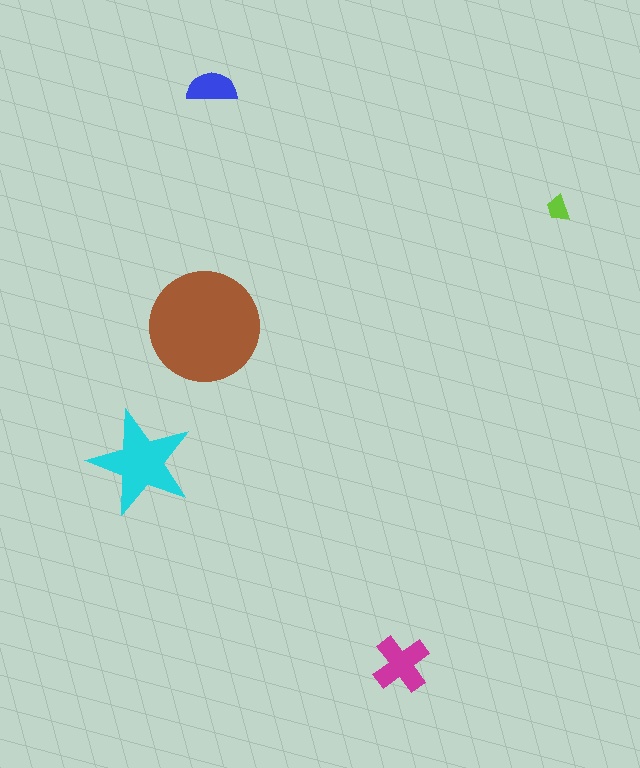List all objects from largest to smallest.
The brown circle, the cyan star, the magenta cross, the blue semicircle, the lime trapezoid.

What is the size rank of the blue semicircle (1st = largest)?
4th.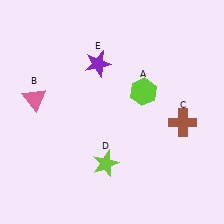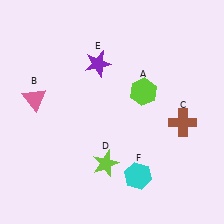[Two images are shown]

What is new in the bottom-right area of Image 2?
A cyan hexagon (F) was added in the bottom-right area of Image 2.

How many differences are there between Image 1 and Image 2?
There is 1 difference between the two images.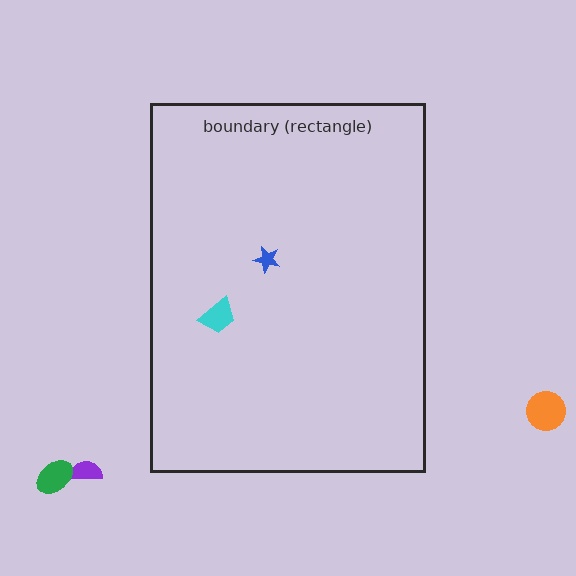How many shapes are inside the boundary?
2 inside, 3 outside.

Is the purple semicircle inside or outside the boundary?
Outside.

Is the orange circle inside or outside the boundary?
Outside.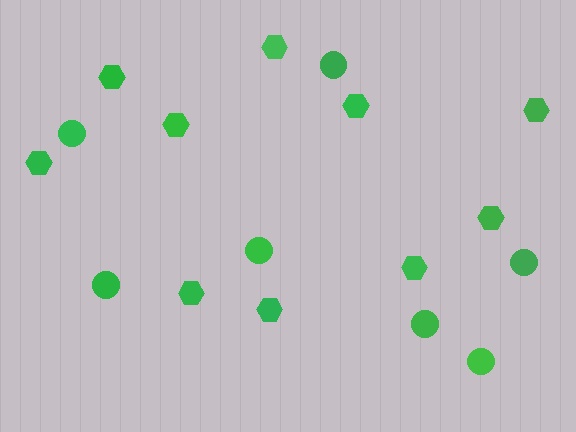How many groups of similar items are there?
There are 2 groups: one group of hexagons (10) and one group of circles (7).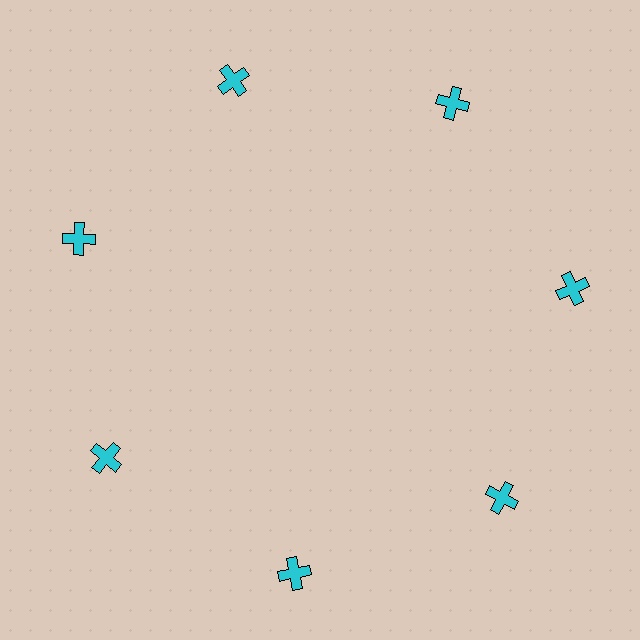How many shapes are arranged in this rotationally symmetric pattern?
There are 7 shapes, arranged in 7 groups of 1.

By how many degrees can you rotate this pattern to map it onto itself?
The pattern maps onto itself every 51 degrees of rotation.